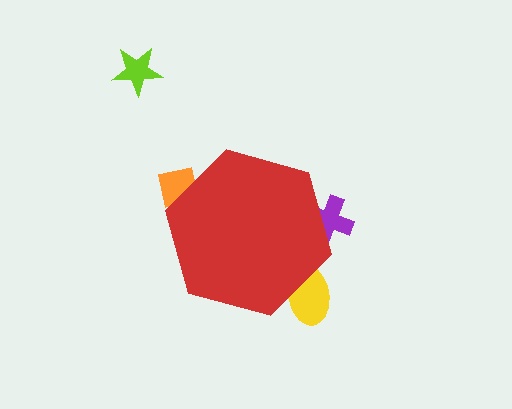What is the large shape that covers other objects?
A red hexagon.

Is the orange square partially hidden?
Yes, the orange square is partially hidden behind the red hexagon.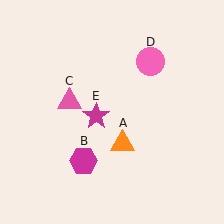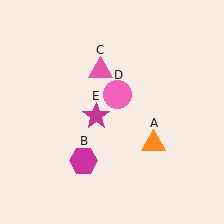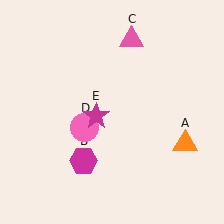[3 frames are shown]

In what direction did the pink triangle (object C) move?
The pink triangle (object C) moved up and to the right.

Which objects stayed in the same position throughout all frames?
Magenta hexagon (object B) and magenta star (object E) remained stationary.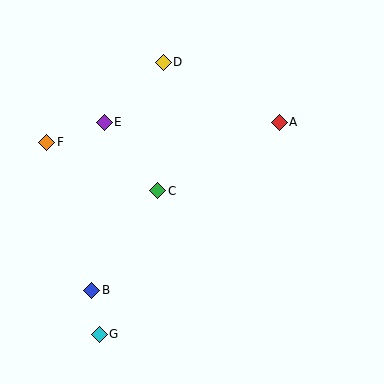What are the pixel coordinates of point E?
Point E is at (104, 122).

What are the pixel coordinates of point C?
Point C is at (158, 191).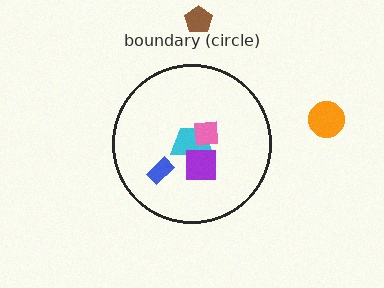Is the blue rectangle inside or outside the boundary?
Inside.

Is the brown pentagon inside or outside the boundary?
Outside.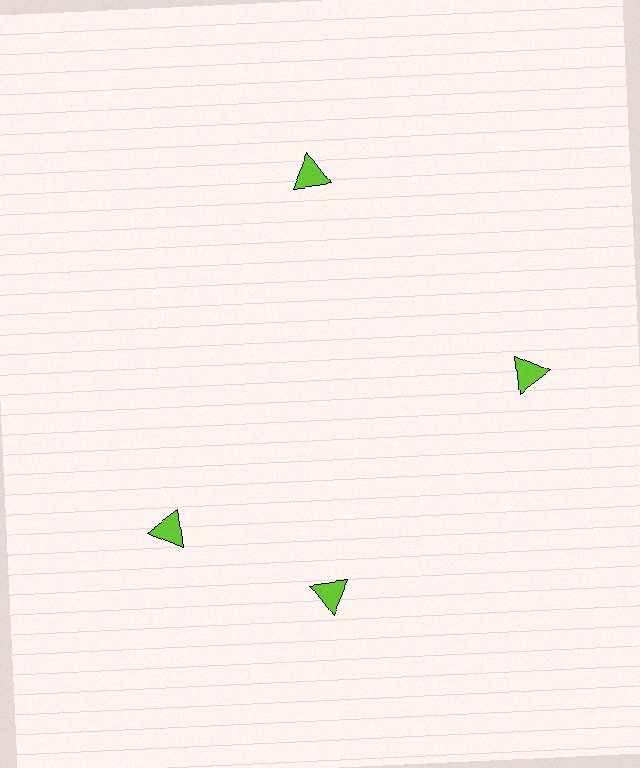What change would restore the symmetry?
The symmetry would be restored by rotating it back into even spacing with its neighbors so that all 4 triangles sit at equal angles and equal distance from the center.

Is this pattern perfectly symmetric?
No. The 4 lime triangles are arranged in a ring, but one element near the 9 o'clock position is rotated out of alignment along the ring, breaking the 4-fold rotational symmetry.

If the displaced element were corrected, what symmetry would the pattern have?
It would have 4-fold rotational symmetry — the pattern would map onto itself every 90 degrees.